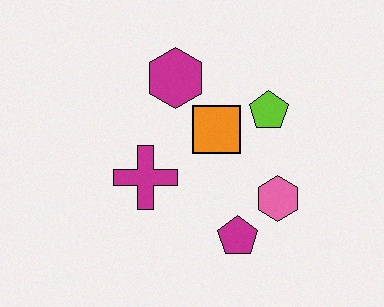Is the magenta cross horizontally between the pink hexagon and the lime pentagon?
No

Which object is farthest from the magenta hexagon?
The magenta pentagon is farthest from the magenta hexagon.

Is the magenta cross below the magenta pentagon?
No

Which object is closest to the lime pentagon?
The orange square is closest to the lime pentagon.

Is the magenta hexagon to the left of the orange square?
Yes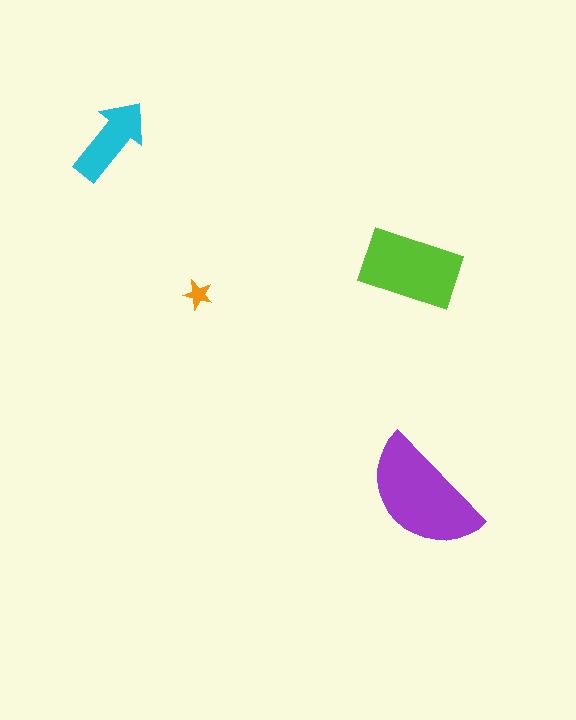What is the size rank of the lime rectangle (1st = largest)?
2nd.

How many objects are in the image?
There are 4 objects in the image.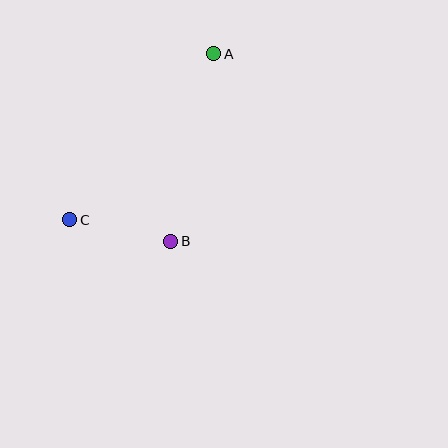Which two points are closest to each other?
Points B and C are closest to each other.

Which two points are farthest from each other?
Points A and C are farthest from each other.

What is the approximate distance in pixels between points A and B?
The distance between A and B is approximately 192 pixels.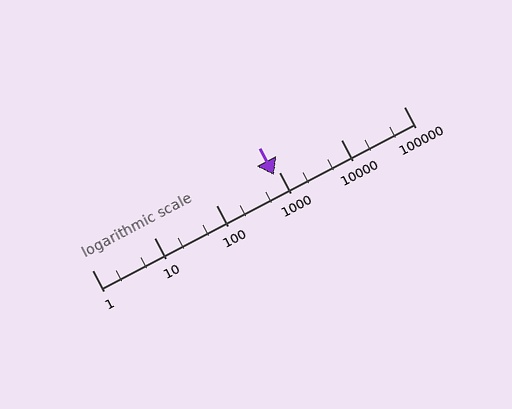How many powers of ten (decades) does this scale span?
The scale spans 5 decades, from 1 to 100000.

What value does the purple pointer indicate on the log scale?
The pointer indicates approximately 830.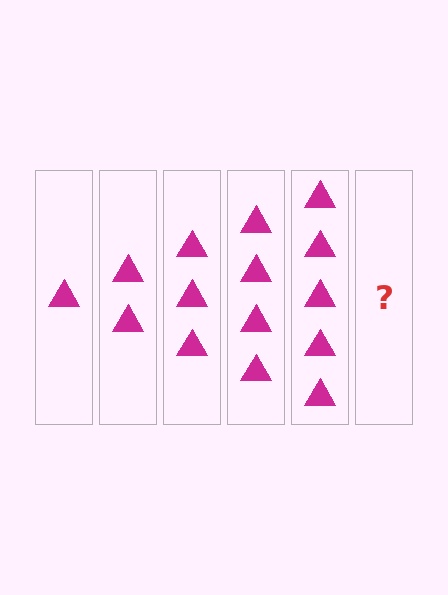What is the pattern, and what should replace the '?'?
The pattern is that each step adds one more triangle. The '?' should be 6 triangles.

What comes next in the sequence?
The next element should be 6 triangles.